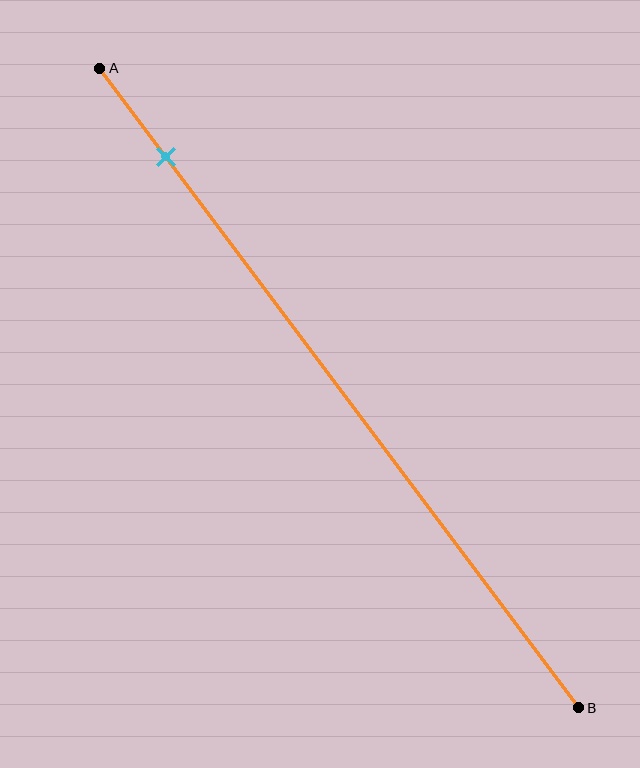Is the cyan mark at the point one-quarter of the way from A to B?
No, the mark is at about 15% from A, not at the 25% one-quarter point.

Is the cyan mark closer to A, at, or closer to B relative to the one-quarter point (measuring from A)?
The cyan mark is closer to point A than the one-quarter point of segment AB.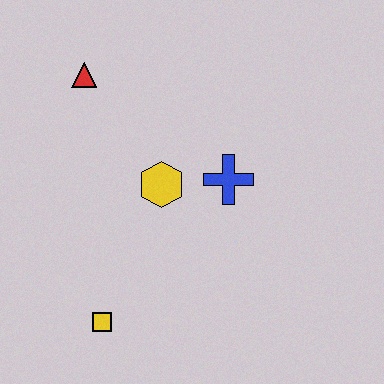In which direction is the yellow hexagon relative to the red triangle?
The yellow hexagon is below the red triangle.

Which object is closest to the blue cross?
The yellow hexagon is closest to the blue cross.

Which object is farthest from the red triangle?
The yellow square is farthest from the red triangle.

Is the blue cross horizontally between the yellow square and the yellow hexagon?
No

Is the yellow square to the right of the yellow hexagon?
No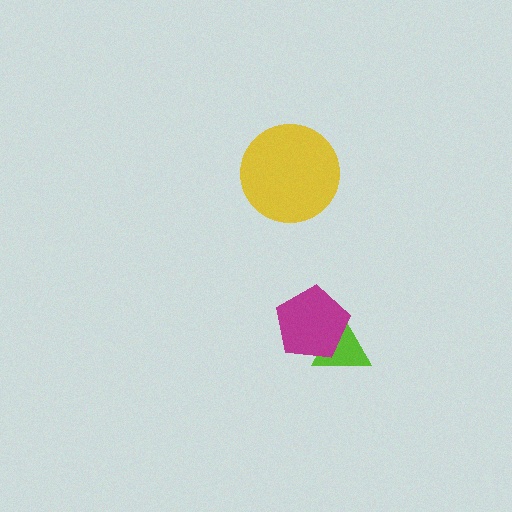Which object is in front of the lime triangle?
The magenta pentagon is in front of the lime triangle.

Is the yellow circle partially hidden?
No, no other shape covers it.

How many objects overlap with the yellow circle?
0 objects overlap with the yellow circle.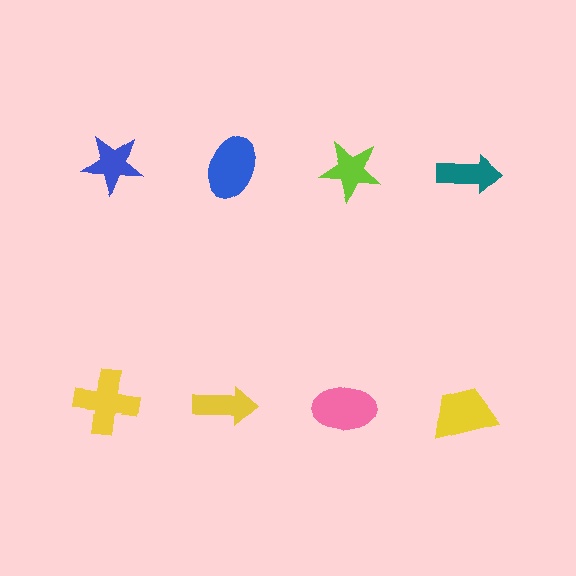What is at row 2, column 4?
A yellow trapezoid.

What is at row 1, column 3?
A lime star.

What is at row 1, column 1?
A blue star.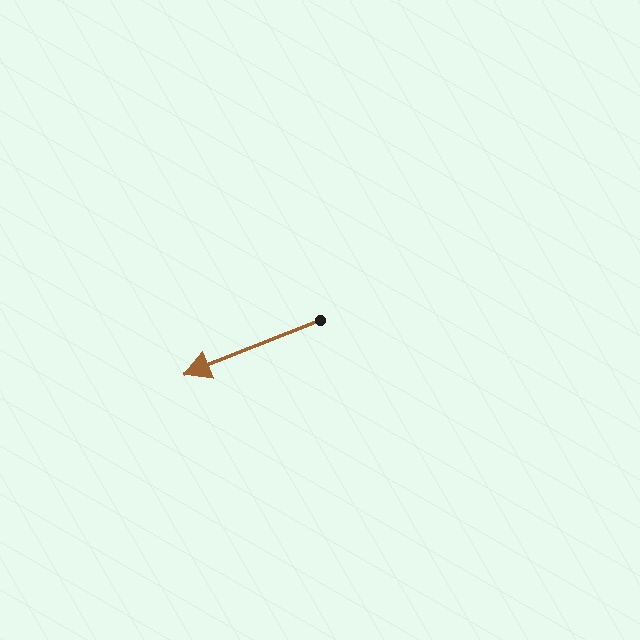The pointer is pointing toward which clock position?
Roughly 8 o'clock.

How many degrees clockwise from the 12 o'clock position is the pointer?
Approximately 248 degrees.